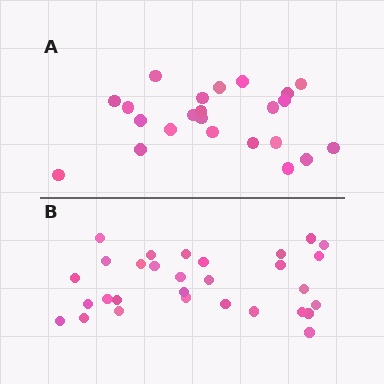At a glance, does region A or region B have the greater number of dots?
Region B (the bottom region) has more dots.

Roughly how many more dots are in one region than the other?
Region B has roughly 8 or so more dots than region A.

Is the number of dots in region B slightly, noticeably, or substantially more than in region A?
Region B has noticeably more, but not dramatically so. The ratio is roughly 1.3 to 1.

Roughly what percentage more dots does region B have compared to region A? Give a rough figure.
About 30% more.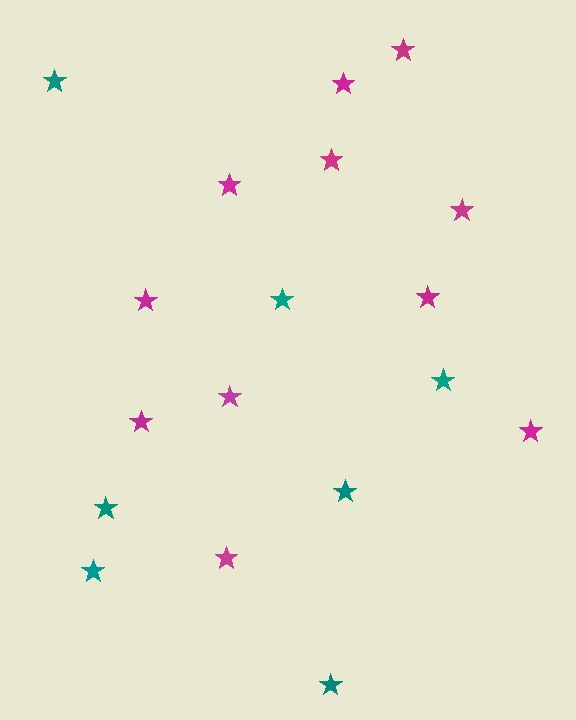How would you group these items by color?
There are 2 groups: one group of teal stars (7) and one group of magenta stars (11).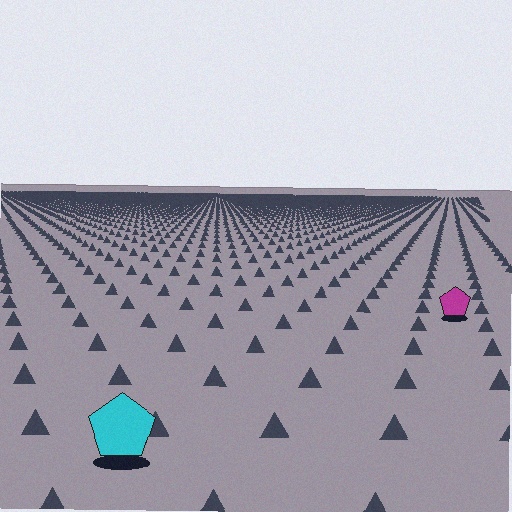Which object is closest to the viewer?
The cyan pentagon is closest. The texture marks near it are larger and more spread out.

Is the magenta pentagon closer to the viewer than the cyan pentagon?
No. The cyan pentagon is closer — you can tell from the texture gradient: the ground texture is coarser near it.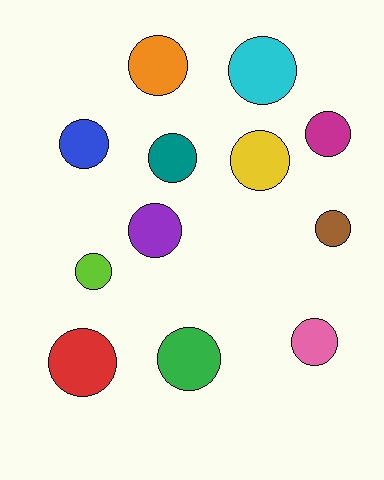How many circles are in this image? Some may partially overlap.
There are 12 circles.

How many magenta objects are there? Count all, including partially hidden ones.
There is 1 magenta object.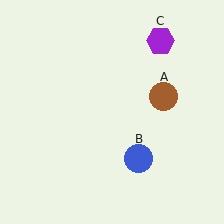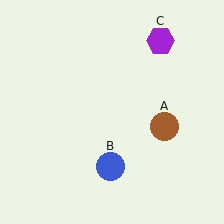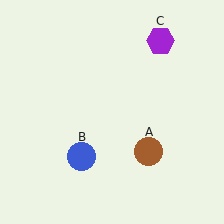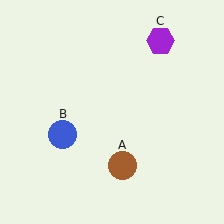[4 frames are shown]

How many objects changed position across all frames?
2 objects changed position: brown circle (object A), blue circle (object B).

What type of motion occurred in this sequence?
The brown circle (object A), blue circle (object B) rotated clockwise around the center of the scene.